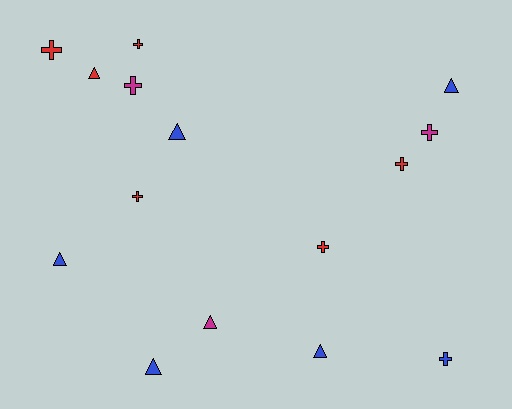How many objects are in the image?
There are 15 objects.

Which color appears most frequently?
Red, with 6 objects.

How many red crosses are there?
There are 5 red crosses.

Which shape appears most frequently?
Cross, with 8 objects.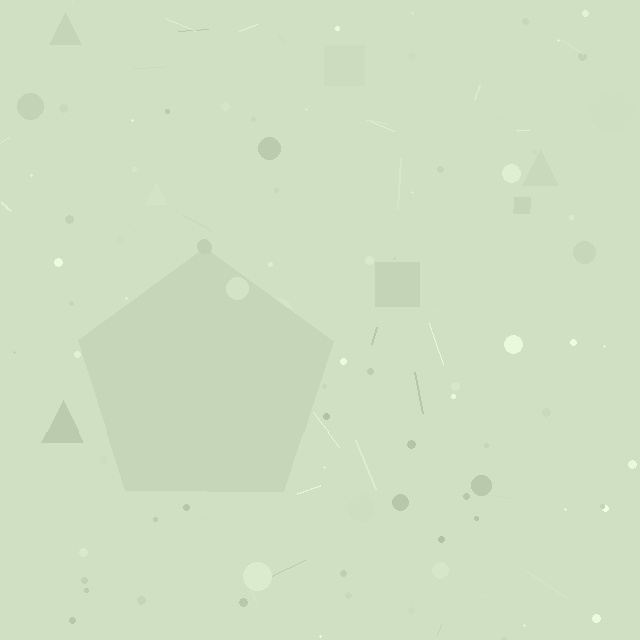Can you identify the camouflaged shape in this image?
The camouflaged shape is a pentagon.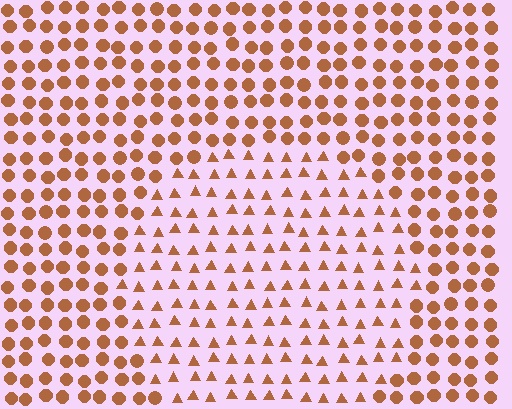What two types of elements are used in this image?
The image uses triangles inside the circle region and circles outside it.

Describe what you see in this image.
The image is filled with small brown elements arranged in a uniform grid. A circle-shaped region contains triangles, while the surrounding area contains circles. The boundary is defined purely by the change in element shape.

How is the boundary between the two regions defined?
The boundary is defined by a change in element shape: triangles inside vs. circles outside. All elements share the same color and spacing.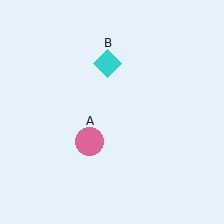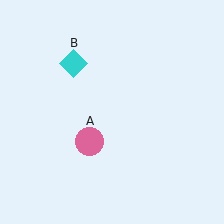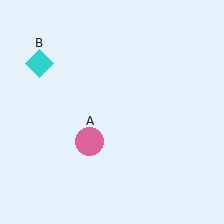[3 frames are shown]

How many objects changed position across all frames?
1 object changed position: cyan diamond (object B).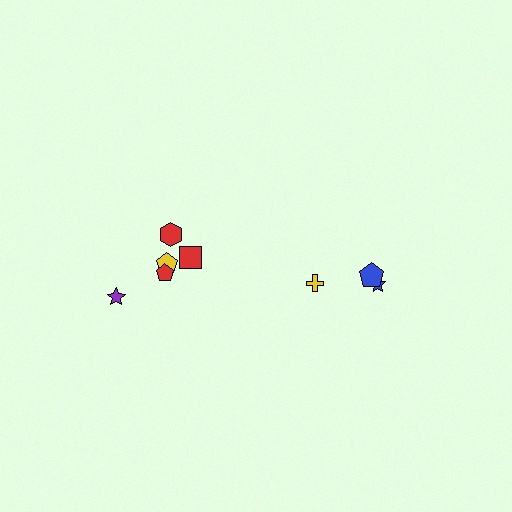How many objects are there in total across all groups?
There are 8 objects.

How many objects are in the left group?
There are 5 objects.